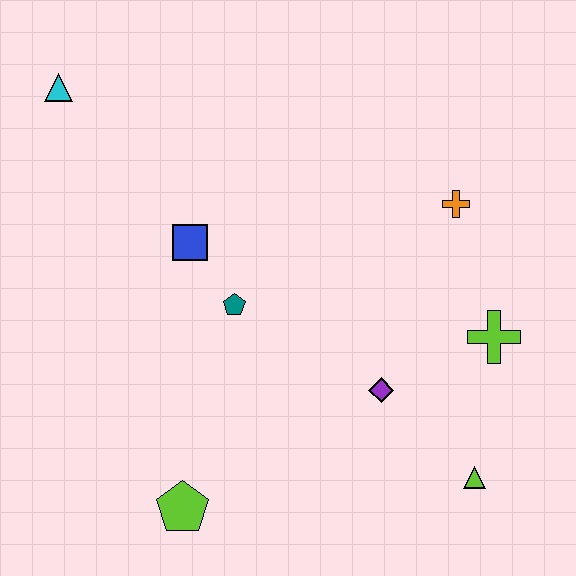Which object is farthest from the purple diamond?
The cyan triangle is farthest from the purple diamond.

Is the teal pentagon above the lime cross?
Yes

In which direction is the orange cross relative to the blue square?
The orange cross is to the right of the blue square.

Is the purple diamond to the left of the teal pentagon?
No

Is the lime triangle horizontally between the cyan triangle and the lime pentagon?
No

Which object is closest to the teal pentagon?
The blue square is closest to the teal pentagon.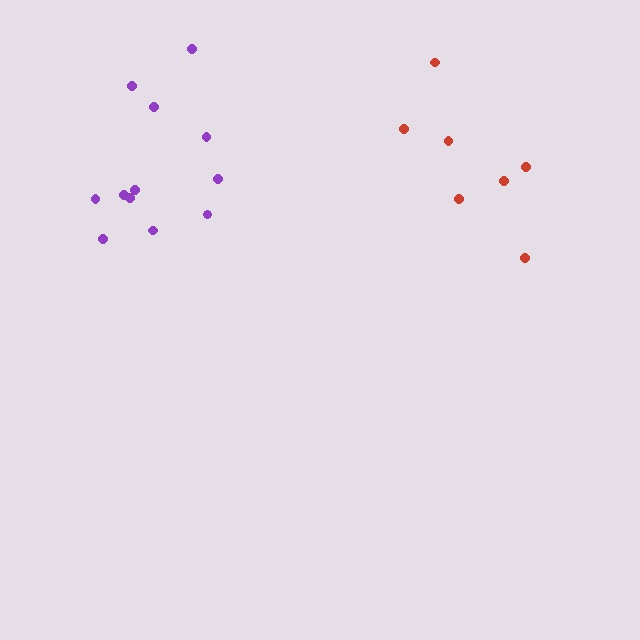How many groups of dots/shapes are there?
There are 2 groups.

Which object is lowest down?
The red cluster is bottommost.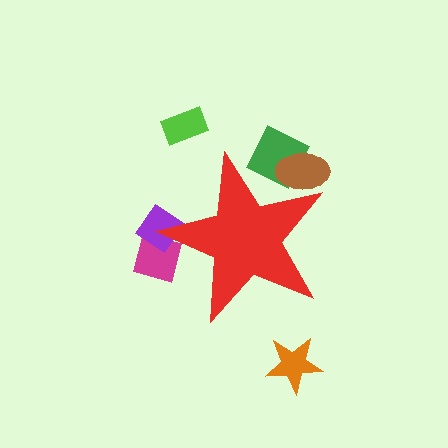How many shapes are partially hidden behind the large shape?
4 shapes are partially hidden.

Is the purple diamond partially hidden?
Yes, the purple diamond is partially hidden behind the red star.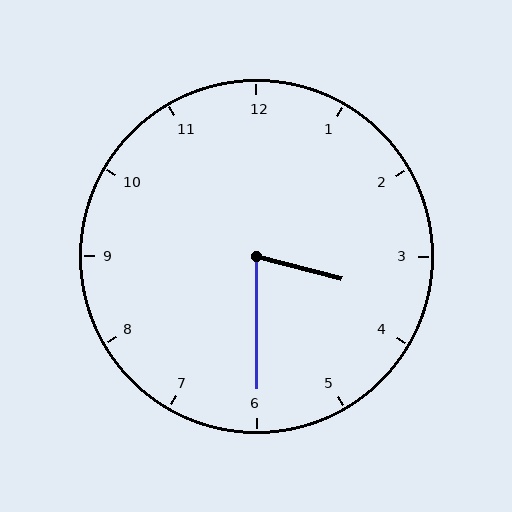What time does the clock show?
3:30.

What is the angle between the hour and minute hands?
Approximately 75 degrees.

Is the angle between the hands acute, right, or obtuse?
It is acute.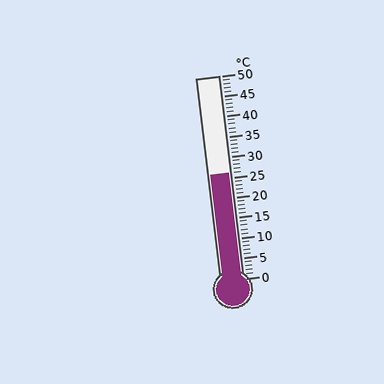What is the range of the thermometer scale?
The thermometer scale ranges from 0°C to 50°C.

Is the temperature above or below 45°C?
The temperature is below 45°C.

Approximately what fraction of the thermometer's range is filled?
The thermometer is filled to approximately 50% of its range.